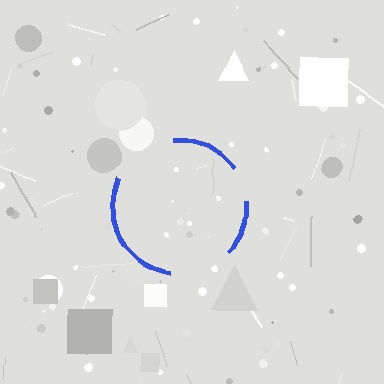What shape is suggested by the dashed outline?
The dashed outline suggests a circle.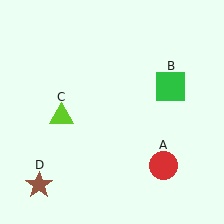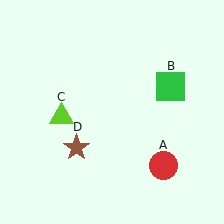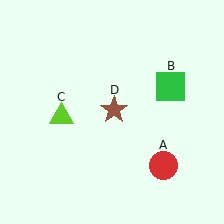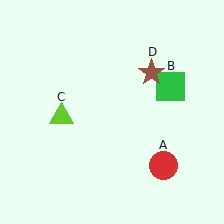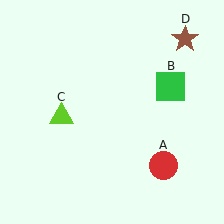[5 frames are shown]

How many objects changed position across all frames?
1 object changed position: brown star (object D).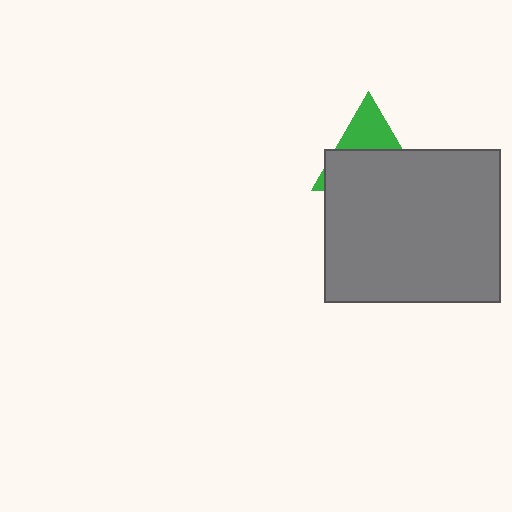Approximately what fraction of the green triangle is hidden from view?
Roughly 63% of the green triangle is hidden behind the gray rectangle.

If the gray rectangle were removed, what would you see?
You would see the complete green triangle.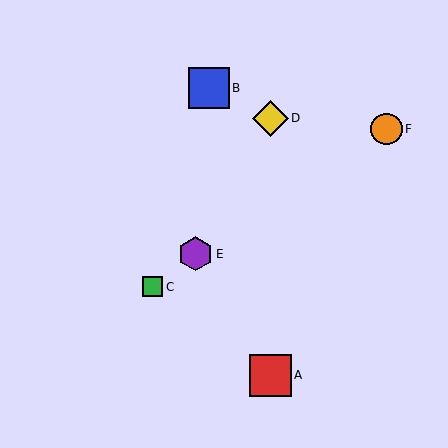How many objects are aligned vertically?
2 objects (A, D) are aligned vertically.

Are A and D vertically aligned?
Yes, both are at x≈271.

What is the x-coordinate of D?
Object D is at x≈271.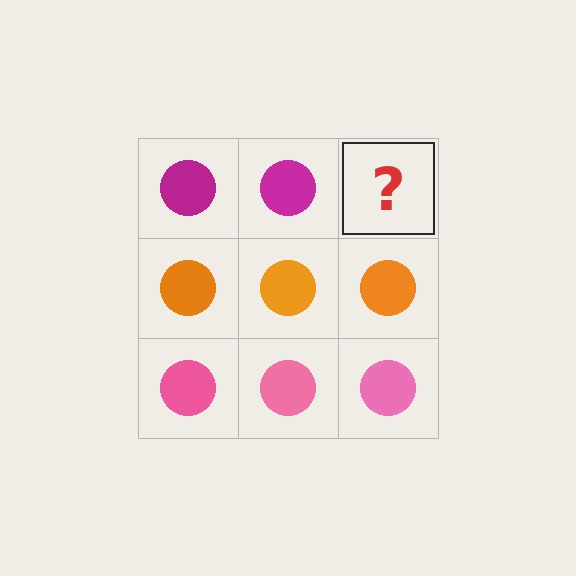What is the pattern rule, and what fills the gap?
The rule is that each row has a consistent color. The gap should be filled with a magenta circle.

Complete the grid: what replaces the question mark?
The question mark should be replaced with a magenta circle.